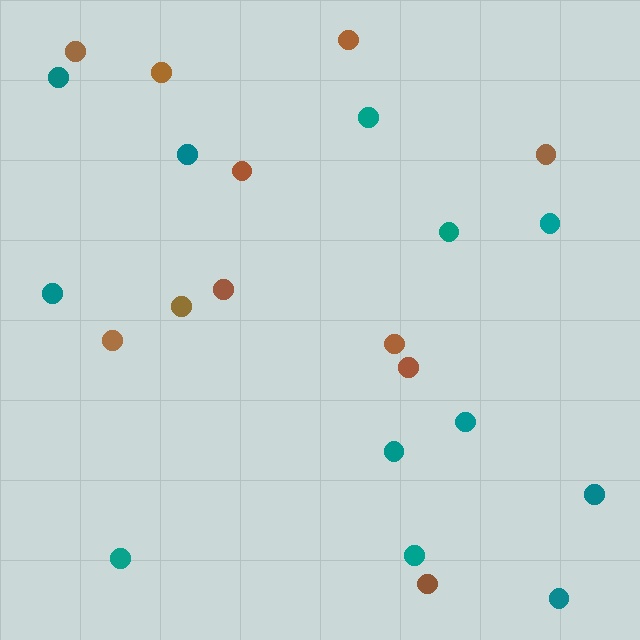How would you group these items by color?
There are 2 groups: one group of teal circles (12) and one group of brown circles (11).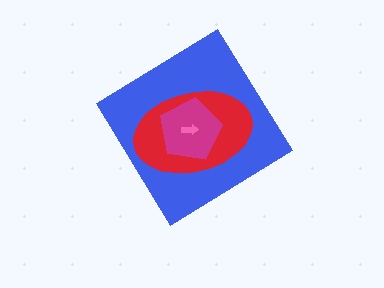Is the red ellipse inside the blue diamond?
Yes.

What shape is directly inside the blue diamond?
The red ellipse.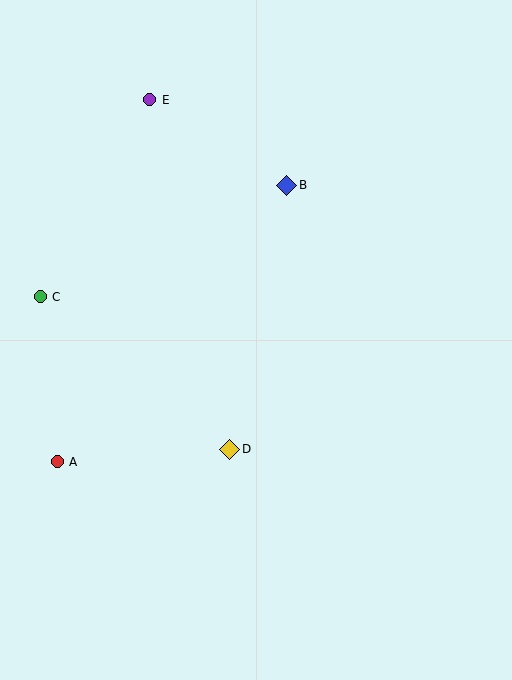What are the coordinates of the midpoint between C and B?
The midpoint between C and B is at (163, 241).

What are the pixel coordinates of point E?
Point E is at (150, 100).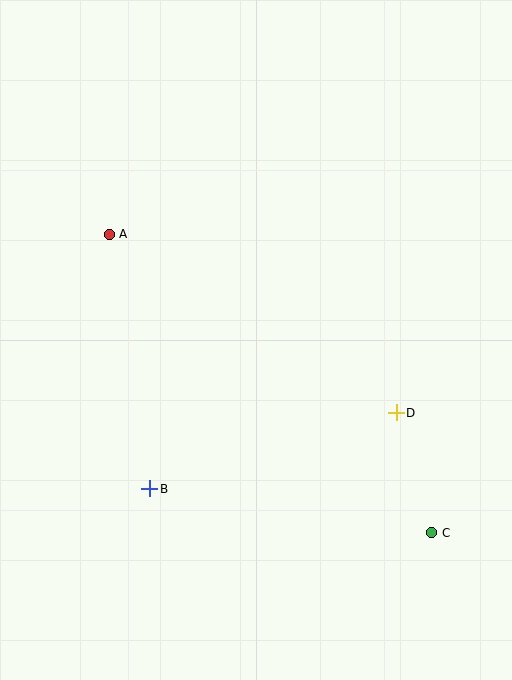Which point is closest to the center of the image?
Point D at (396, 413) is closest to the center.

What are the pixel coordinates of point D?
Point D is at (396, 413).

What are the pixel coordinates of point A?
Point A is at (109, 234).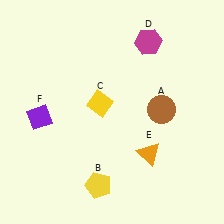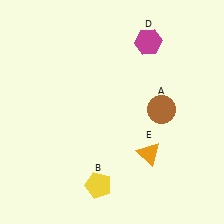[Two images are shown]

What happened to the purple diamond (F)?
The purple diamond (F) was removed in Image 2. It was in the bottom-left area of Image 1.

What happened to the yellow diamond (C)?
The yellow diamond (C) was removed in Image 2. It was in the top-left area of Image 1.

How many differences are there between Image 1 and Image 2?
There are 2 differences between the two images.